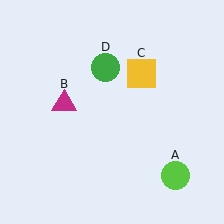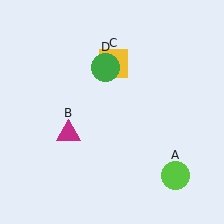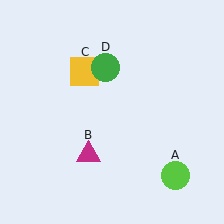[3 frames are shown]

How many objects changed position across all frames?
2 objects changed position: magenta triangle (object B), yellow square (object C).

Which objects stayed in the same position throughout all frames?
Lime circle (object A) and green circle (object D) remained stationary.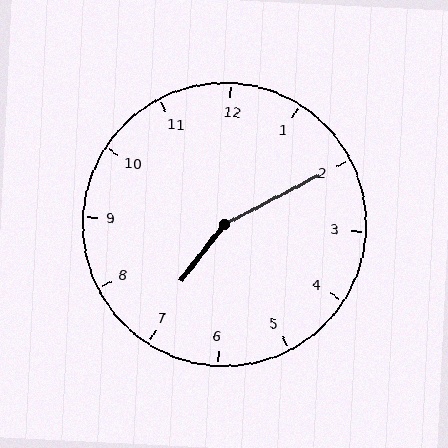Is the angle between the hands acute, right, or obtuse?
It is obtuse.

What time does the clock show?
7:10.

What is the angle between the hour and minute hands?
Approximately 155 degrees.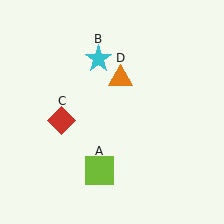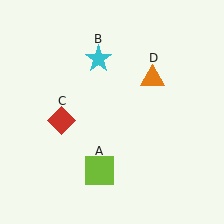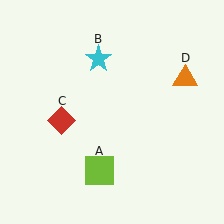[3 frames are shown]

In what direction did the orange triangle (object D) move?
The orange triangle (object D) moved right.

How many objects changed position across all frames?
1 object changed position: orange triangle (object D).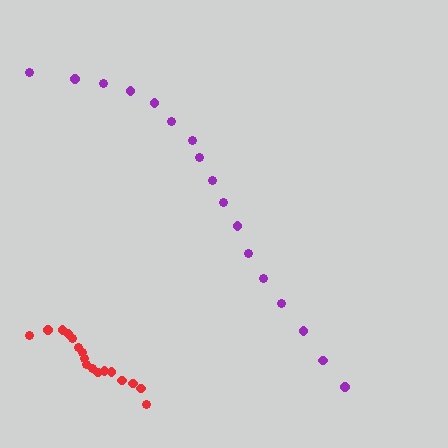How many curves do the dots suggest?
There are 2 distinct paths.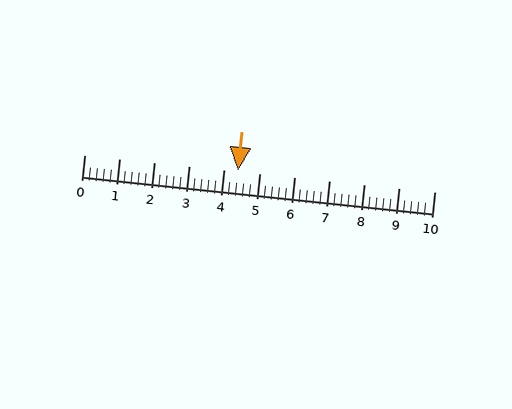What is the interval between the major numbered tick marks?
The major tick marks are spaced 1 units apart.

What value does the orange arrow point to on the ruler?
The orange arrow points to approximately 4.4.